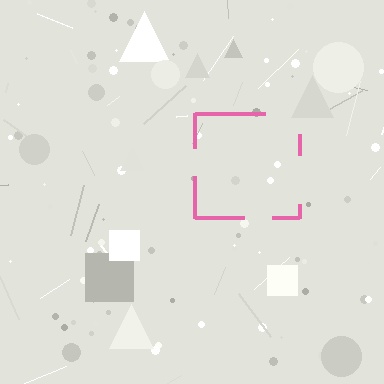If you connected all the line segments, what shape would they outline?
They would outline a square.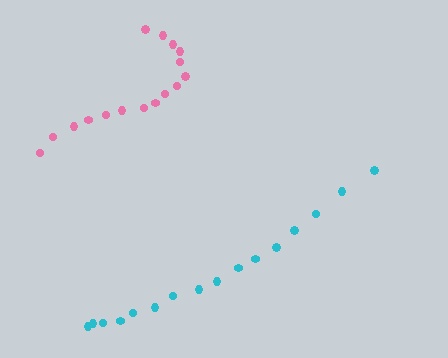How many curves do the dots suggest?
There are 2 distinct paths.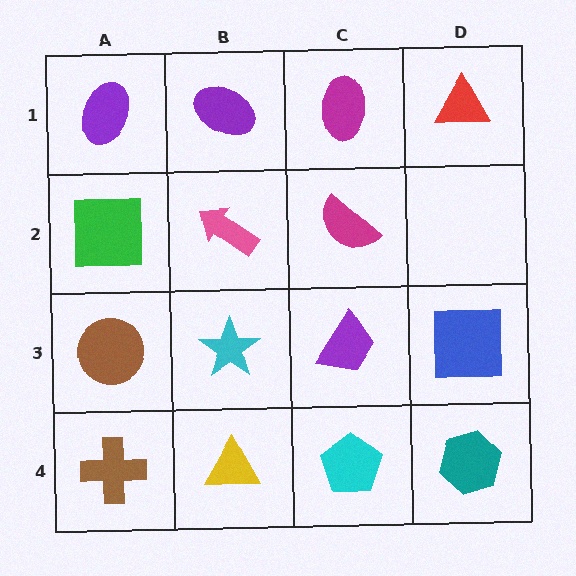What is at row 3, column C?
A purple trapezoid.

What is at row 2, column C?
A magenta semicircle.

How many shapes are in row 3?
4 shapes.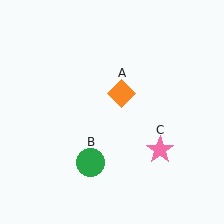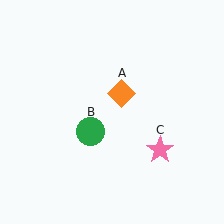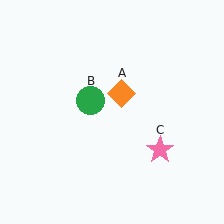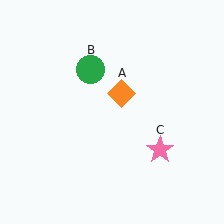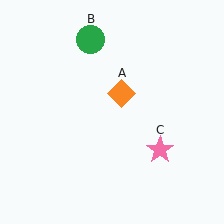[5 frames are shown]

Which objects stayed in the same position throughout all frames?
Orange diamond (object A) and pink star (object C) remained stationary.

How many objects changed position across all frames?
1 object changed position: green circle (object B).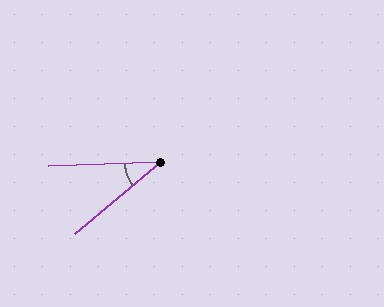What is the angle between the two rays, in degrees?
Approximately 38 degrees.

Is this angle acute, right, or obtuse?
It is acute.